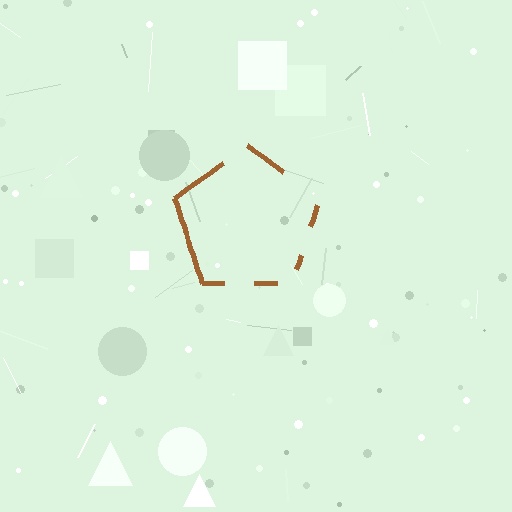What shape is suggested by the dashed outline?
The dashed outline suggests a pentagon.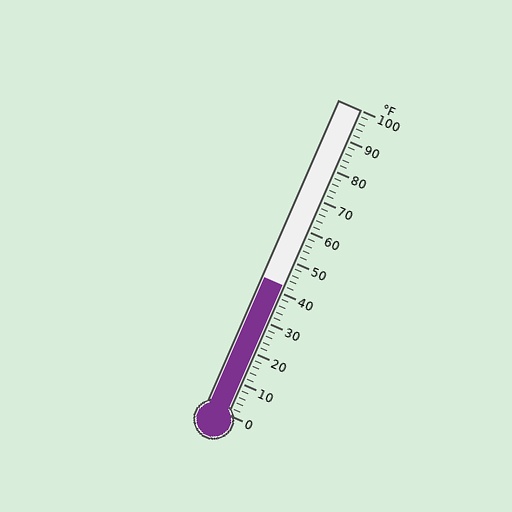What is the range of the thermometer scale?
The thermometer scale ranges from 0°F to 100°F.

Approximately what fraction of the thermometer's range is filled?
The thermometer is filled to approximately 40% of its range.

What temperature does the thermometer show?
The thermometer shows approximately 42°F.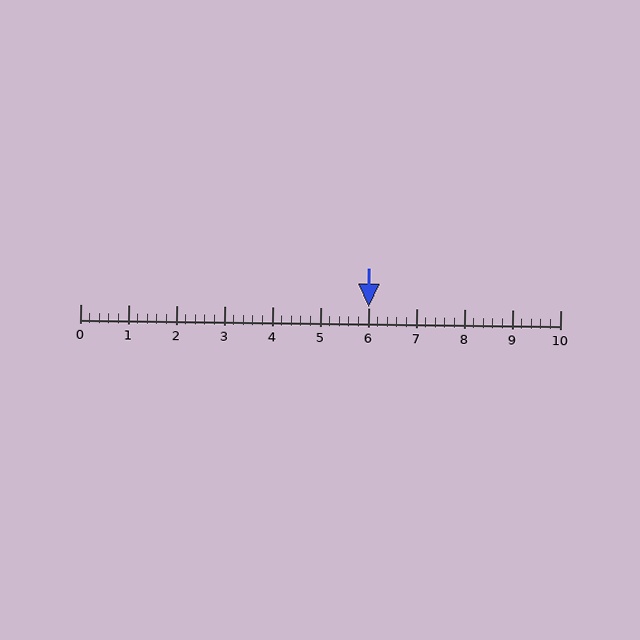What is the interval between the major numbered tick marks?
The major tick marks are spaced 1 units apart.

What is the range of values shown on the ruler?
The ruler shows values from 0 to 10.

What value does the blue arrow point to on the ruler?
The blue arrow points to approximately 6.0.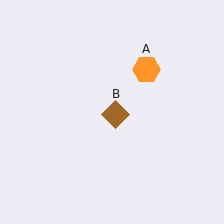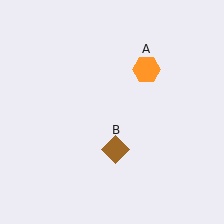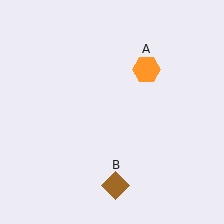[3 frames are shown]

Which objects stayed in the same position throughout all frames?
Orange hexagon (object A) remained stationary.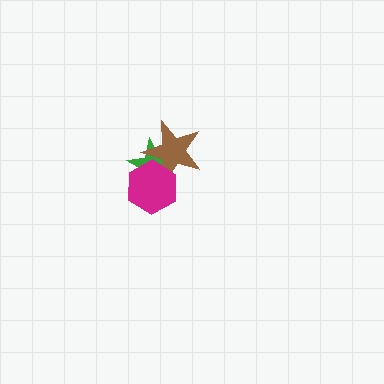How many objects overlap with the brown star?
2 objects overlap with the brown star.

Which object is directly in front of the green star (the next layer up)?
The brown star is directly in front of the green star.